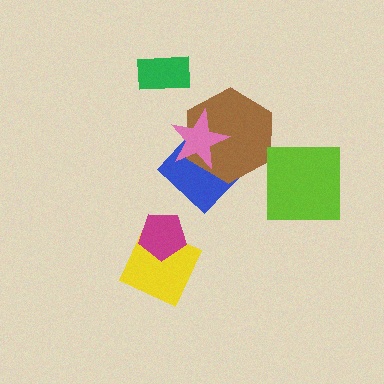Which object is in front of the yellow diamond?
The magenta pentagon is in front of the yellow diamond.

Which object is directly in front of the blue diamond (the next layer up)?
The brown hexagon is directly in front of the blue diamond.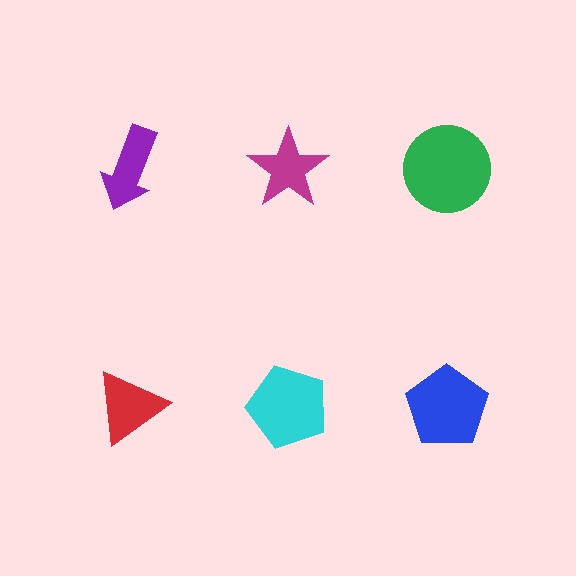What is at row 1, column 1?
A purple arrow.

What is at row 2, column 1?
A red triangle.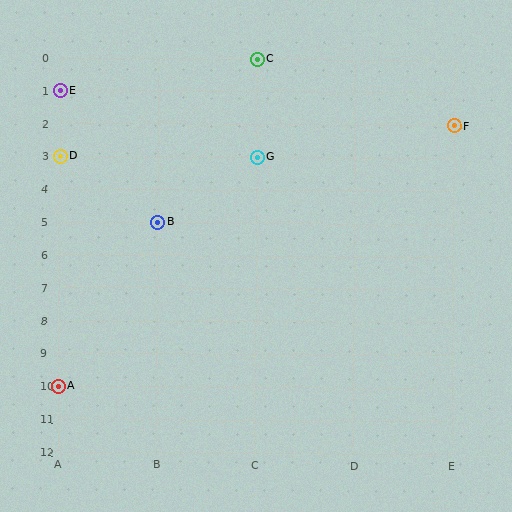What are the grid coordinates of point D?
Point D is at grid coordinates (A, 3).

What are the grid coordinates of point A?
Point A is at grid coordinates (A, 10).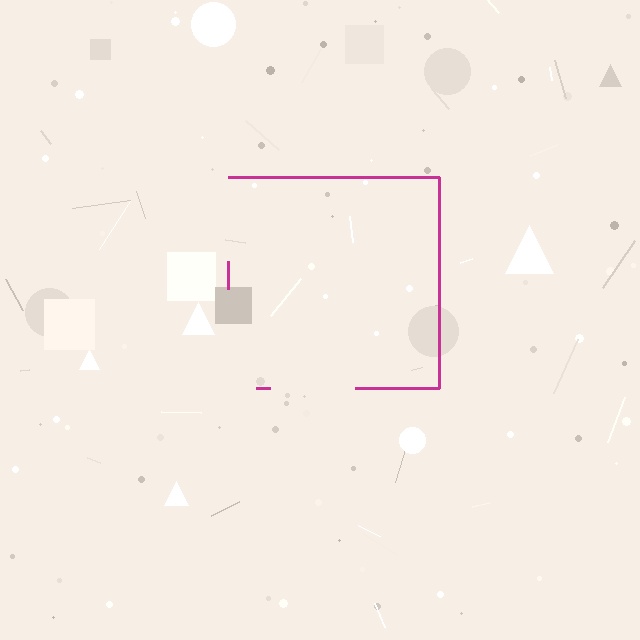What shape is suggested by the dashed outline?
The dashed outline suggests a square.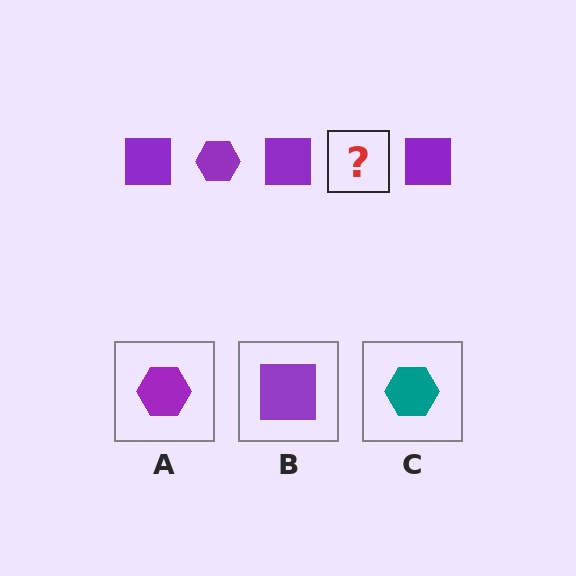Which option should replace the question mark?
Option A.